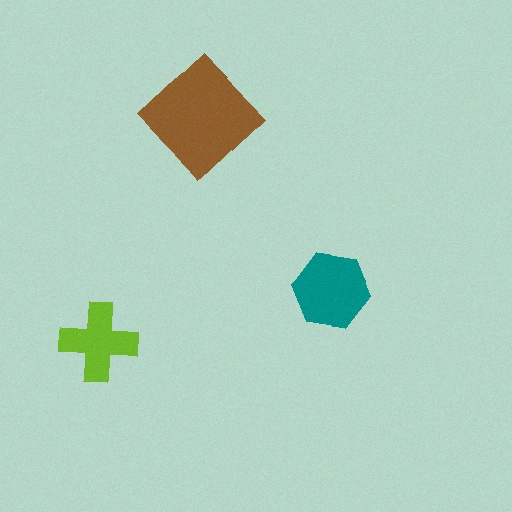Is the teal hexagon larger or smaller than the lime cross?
Larger.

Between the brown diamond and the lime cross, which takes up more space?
The brown diamond.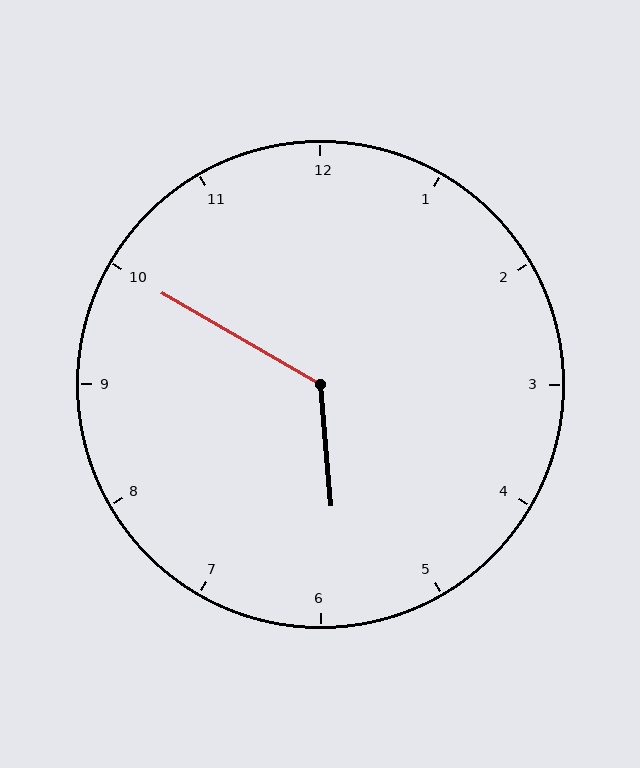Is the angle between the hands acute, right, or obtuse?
It is obtuse.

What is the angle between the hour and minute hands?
Approximately 125 degrees.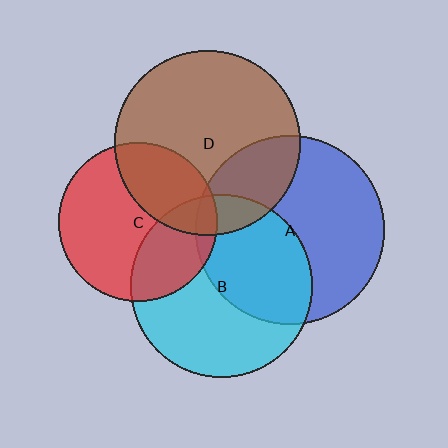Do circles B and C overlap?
Yes.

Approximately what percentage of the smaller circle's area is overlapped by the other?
Approximately 30%.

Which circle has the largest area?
Circle A (blue).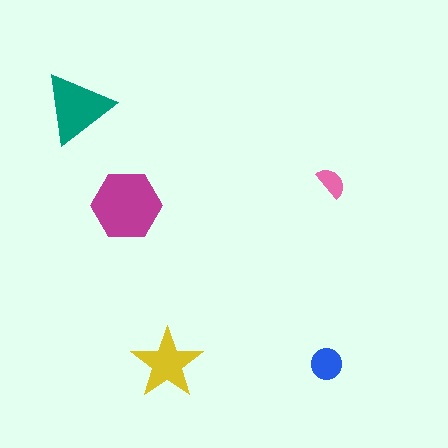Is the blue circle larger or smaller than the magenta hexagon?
Smaller.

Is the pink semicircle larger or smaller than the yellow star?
Smaller.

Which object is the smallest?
The pink semicircle.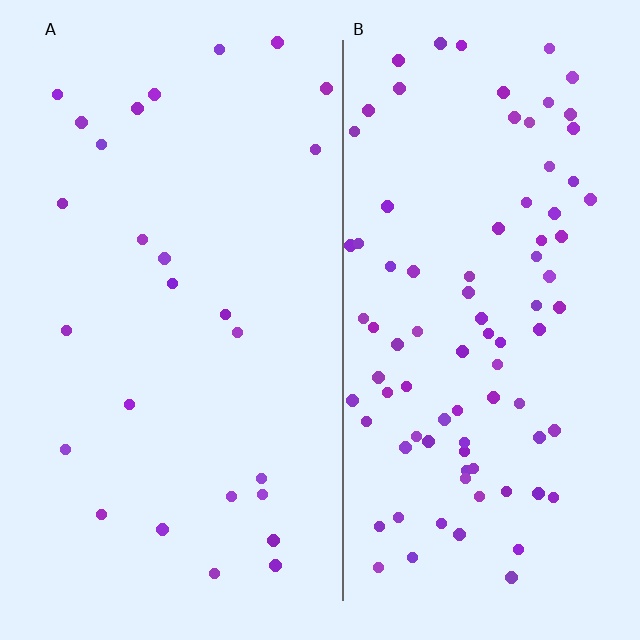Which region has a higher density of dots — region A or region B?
B (the right).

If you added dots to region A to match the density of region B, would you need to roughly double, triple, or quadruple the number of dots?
Approximately triple.